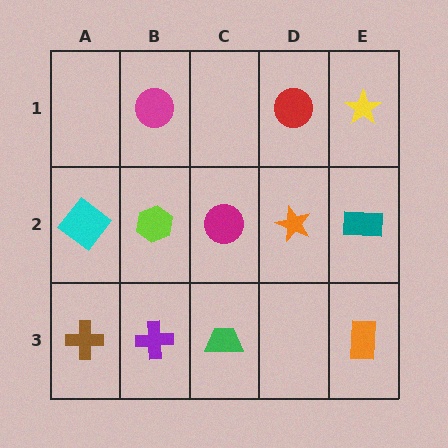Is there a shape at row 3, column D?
No, that cell is empty.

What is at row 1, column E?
A yellow star.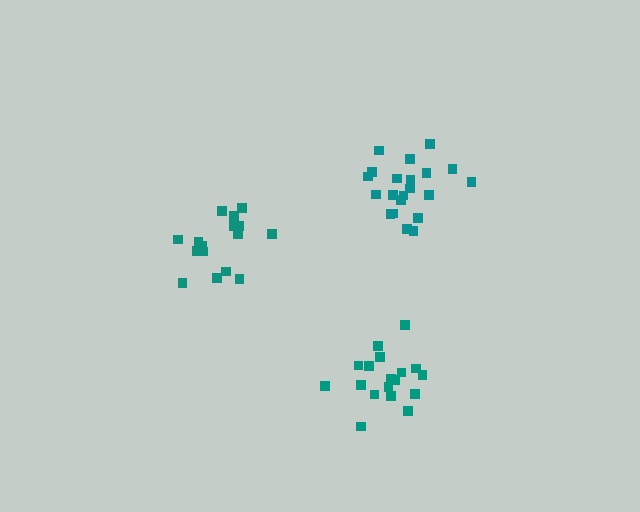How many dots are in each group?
Group 1: 21 dots, Group 2: 18 dots, Group 3: 16 dots (55 total).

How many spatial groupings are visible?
There are 3 spatial groupings.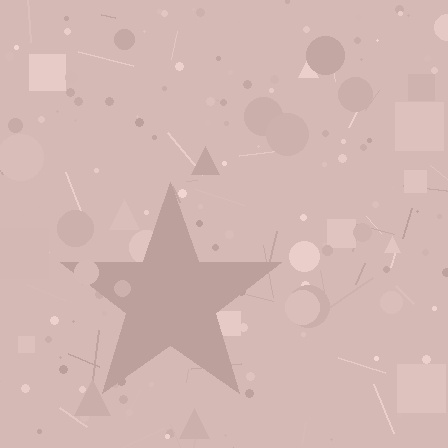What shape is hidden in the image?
A star is hidden in the image.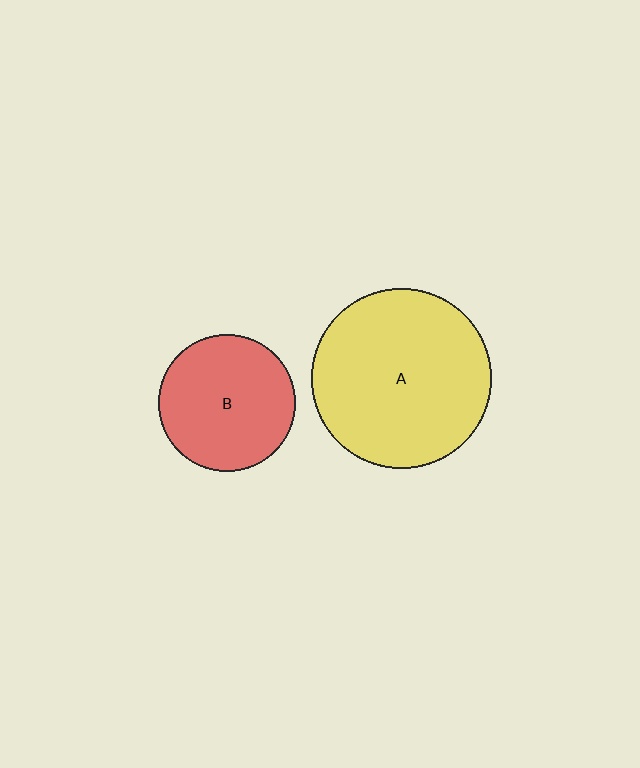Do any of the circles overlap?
No, none of the circles overlap.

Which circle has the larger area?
Circle A (yellow).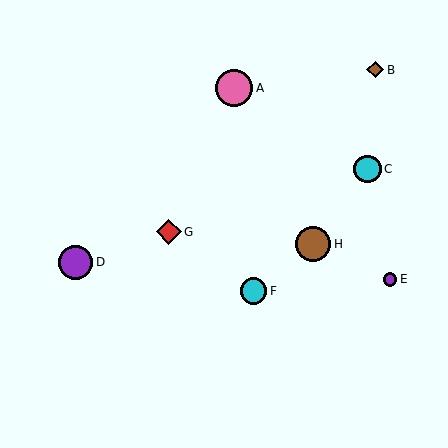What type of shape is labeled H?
Shape H is a brown circle.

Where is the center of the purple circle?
The center of the purple circle is at (76, 262).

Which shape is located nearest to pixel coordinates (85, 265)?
The purple circle (labeled D) at (76, 262) is nearest to that location.